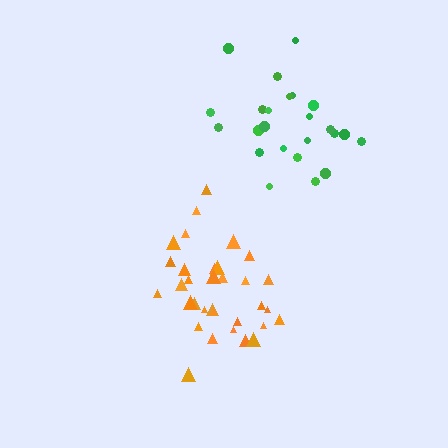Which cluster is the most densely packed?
Orange.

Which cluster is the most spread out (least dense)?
Green.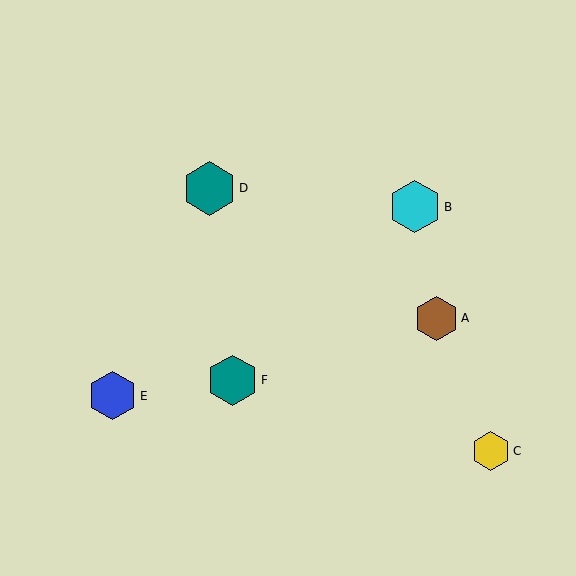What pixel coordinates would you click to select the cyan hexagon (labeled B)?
Click at (415, 207) to select the cyan hexagon B.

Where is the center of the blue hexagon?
The center of the blue hexagon is at (113, 396).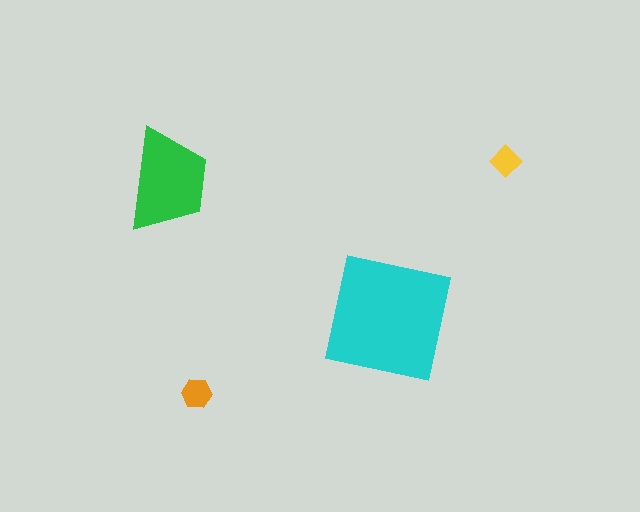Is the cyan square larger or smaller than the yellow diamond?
Larger.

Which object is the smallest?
The yellow diamond.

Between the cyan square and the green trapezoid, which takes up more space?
The cyan square.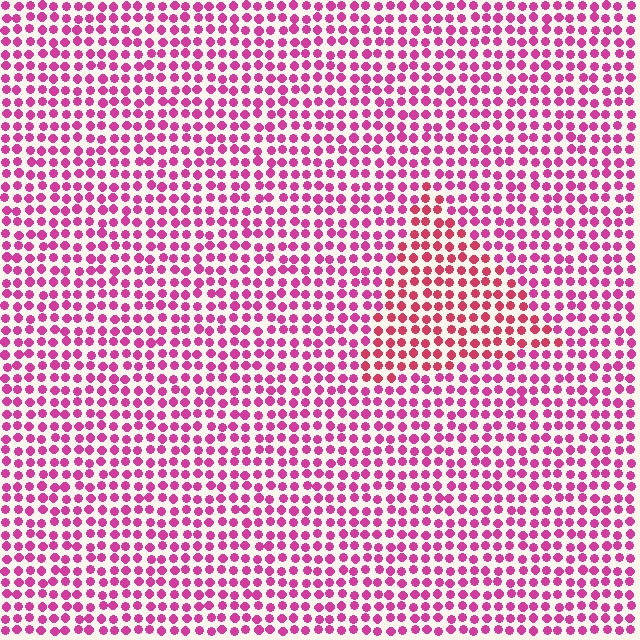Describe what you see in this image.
The image is filled with small magenta elements in a uniform arrangement. A triangle-shaped region is visible where the elements are tinted to a slightly different hue, forming a subtle color boundary.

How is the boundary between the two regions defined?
The boundary is defined purely by a slight shift in hue (about 24 degrees). Spacing, size, and orientation are identical on both sides.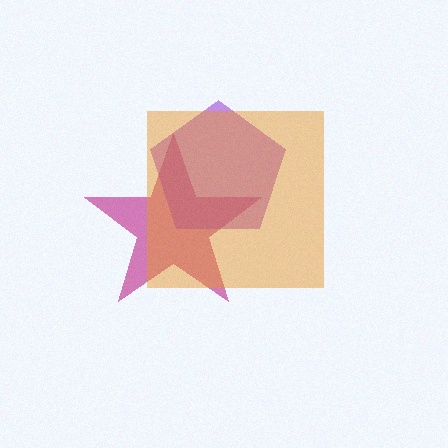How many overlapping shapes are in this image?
There are 3 overlapping shapes in the image.